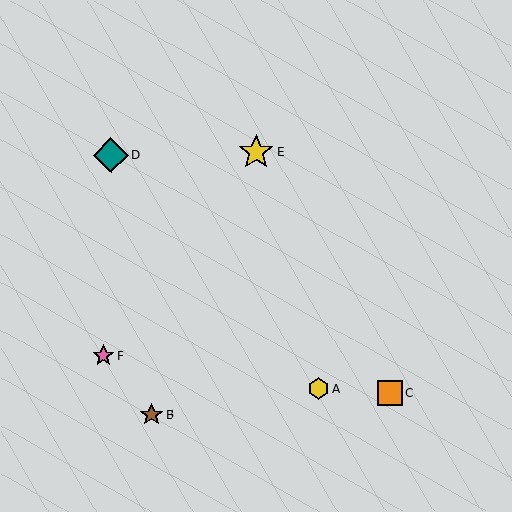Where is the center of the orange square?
The center of the orange square is at (390, 393).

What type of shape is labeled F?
Shape F is a pink star.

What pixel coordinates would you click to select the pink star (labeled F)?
Click at (103, 355) to select the pink star F.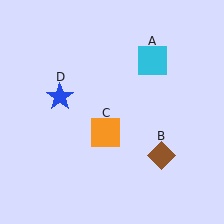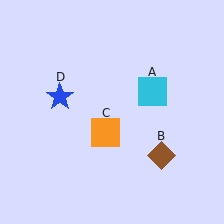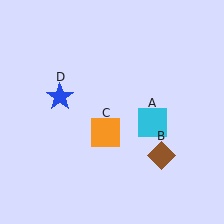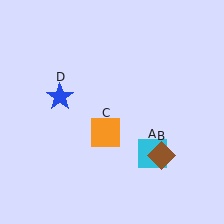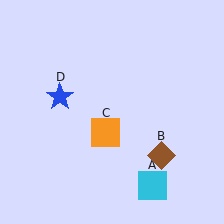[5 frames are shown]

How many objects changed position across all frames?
1 object changed position: cyan square (object A).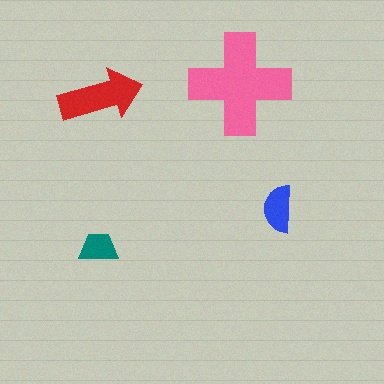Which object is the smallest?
The teal trapezoid.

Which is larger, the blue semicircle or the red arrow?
The red arrow.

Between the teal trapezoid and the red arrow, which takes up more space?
The red arrow.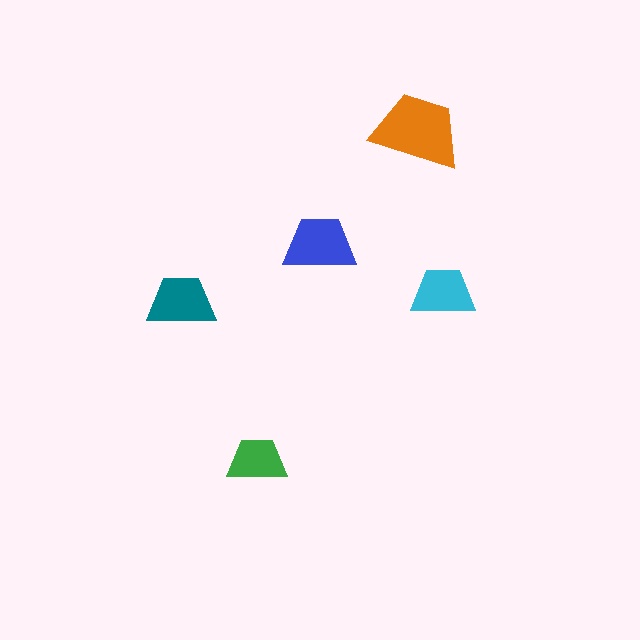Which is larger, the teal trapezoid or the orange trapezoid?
The orange one.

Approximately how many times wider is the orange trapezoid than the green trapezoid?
About 1.5 times wider.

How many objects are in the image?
There are 5 objects in the image.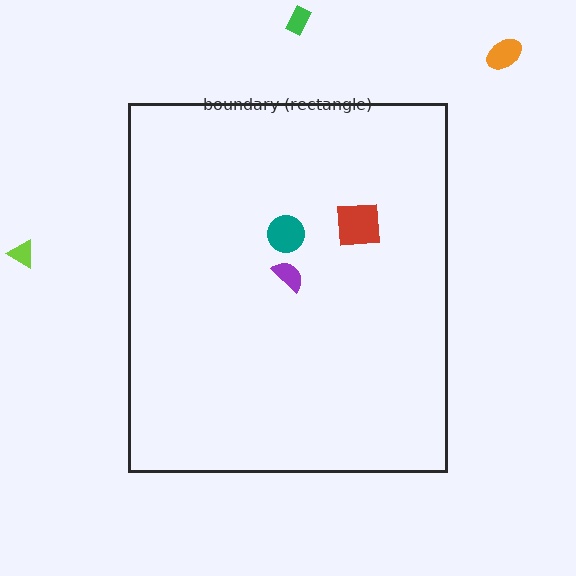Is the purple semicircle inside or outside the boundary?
Inside.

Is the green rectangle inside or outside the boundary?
Outside.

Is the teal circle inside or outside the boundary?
Inside.